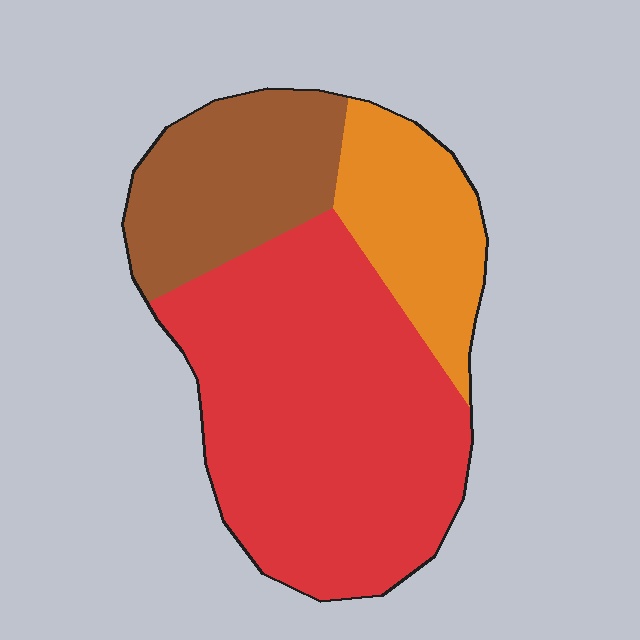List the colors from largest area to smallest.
From largest to smallest: red, brown, orange.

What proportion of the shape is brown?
Brown takes up about one quarter (1/4) of the shape.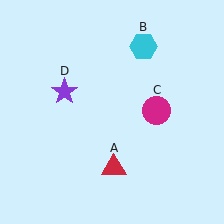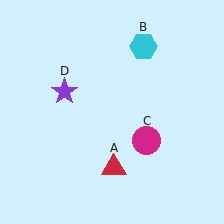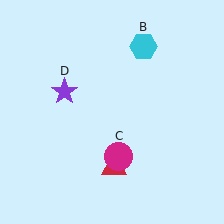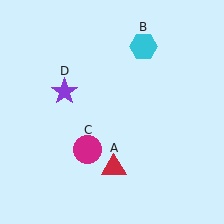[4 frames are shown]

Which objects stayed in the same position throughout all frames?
Red triangle (object A) and cyan hexagon (object B) and purple star (object D) remained stationary.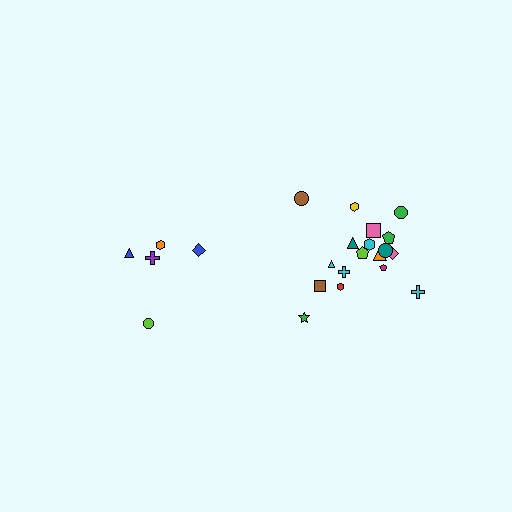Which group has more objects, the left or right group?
The right group.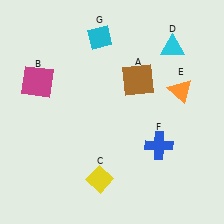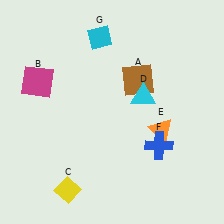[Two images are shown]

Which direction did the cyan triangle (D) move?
The cyan triangle (D) moved down.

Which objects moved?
The objects that moved are: the yellow diamond (C), the cyan triangle (D), the orange triangle (E).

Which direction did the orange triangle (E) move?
The orange triangle (E) moved down.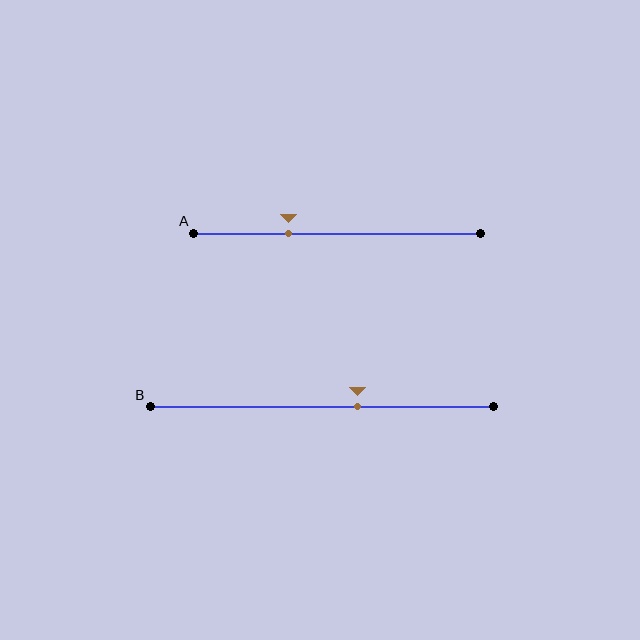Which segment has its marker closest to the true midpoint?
Segment B has its marker closest to the true midpoint.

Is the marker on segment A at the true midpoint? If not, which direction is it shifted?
No, the marker on segment A is shifted to the left by about 17% of the segment length.